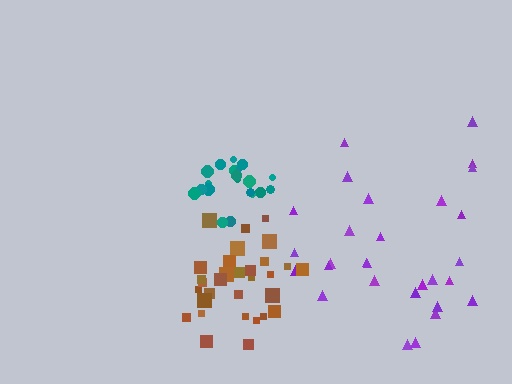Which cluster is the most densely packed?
Teal.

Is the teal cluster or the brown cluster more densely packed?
Teal.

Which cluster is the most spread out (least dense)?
Purple.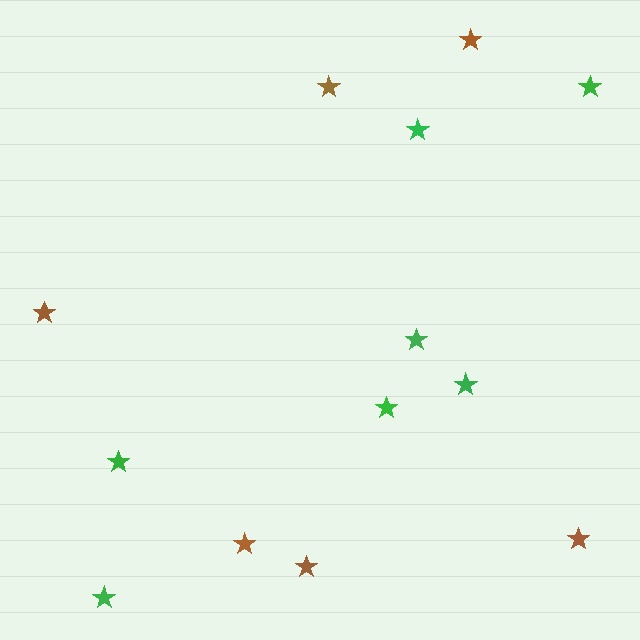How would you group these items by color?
There are 2 groups: one group of green stars (7) and one group of brown stars (6).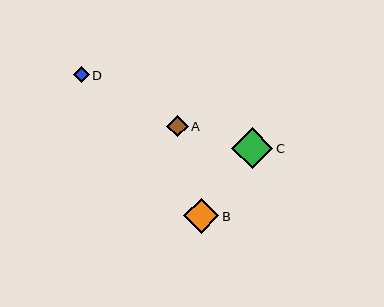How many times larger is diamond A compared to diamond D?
Diamond A is approximately 1.3 times the size of diamond D.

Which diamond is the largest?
Diamond C is the largest with a size of approximately 41 pixels.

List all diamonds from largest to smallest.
From largest to smallest: C, B, A, D.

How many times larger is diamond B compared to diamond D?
Diamond B is approximately 2.2 times the size of diamond D.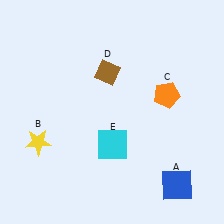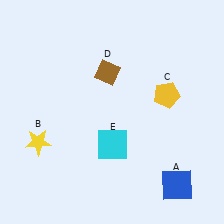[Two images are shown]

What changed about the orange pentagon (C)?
In Image 1, C is orange. In Image 2, it changed to yellow.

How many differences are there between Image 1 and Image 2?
There is 1 difference between the two images.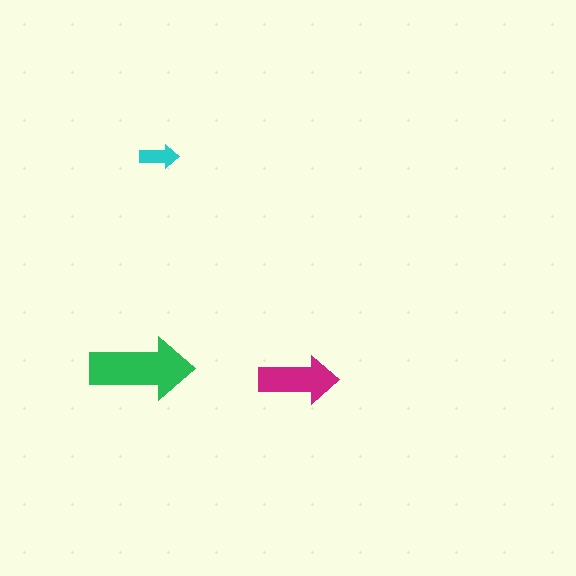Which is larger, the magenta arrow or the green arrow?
The green one.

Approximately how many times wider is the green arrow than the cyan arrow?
About 2.5 times wider.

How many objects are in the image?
There are 3 objects in the image.